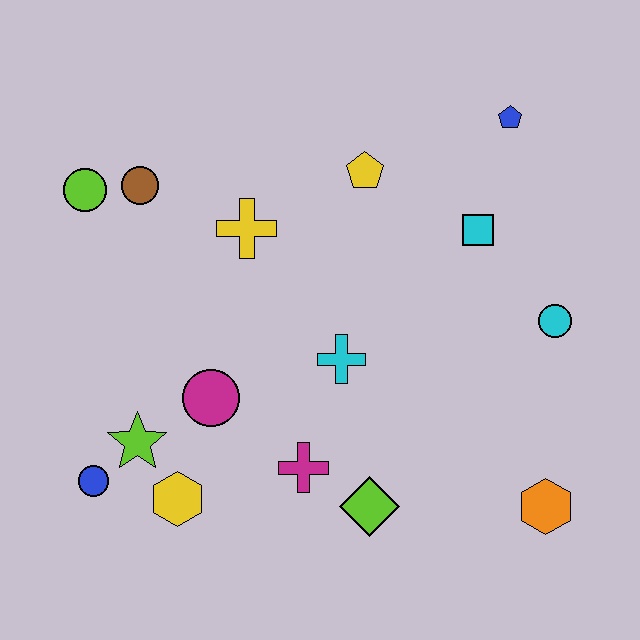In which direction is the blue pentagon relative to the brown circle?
The blue pentagon is to the right of the brown circle.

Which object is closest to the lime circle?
The brown circle is closest to the lime circle.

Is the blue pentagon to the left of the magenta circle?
No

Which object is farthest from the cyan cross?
The lime circle is farthest from the cyan cross.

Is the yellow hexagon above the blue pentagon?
No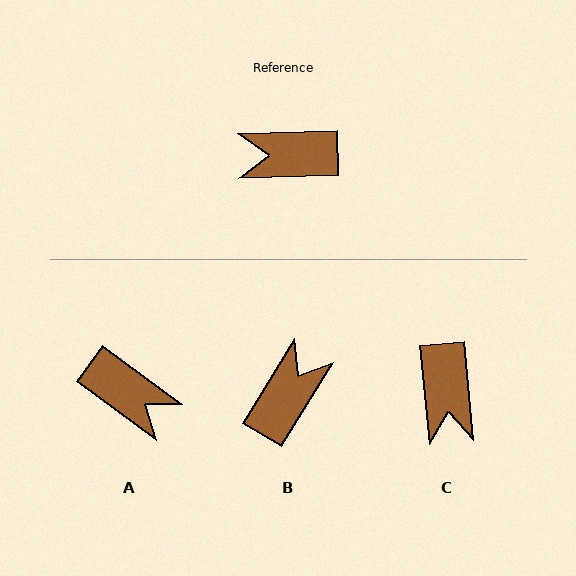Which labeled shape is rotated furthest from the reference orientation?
A, about 142 degrees away.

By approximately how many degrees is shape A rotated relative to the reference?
Approximately 142 degrees counter-clockwise.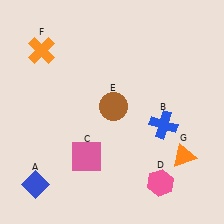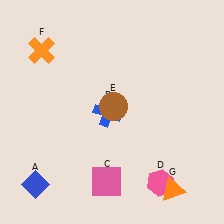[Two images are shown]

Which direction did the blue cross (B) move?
The blue cross (B) moved left.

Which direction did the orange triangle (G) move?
The orange triangle (G) moved down.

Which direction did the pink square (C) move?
The pink square (C) moved down.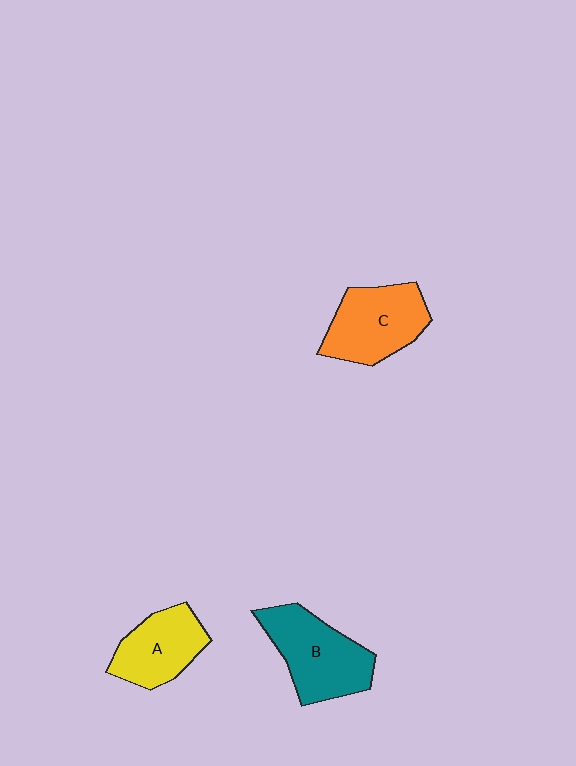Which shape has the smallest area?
Shape A (yellow).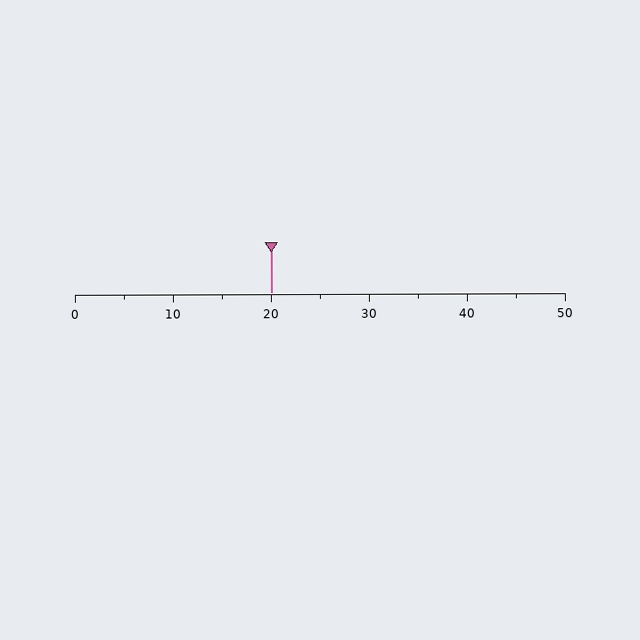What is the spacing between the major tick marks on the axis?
The major ticks are spaced 10 apart.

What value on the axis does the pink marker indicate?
The marker indicates approximately 20.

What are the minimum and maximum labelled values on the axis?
The axis runs from 0 to 50.